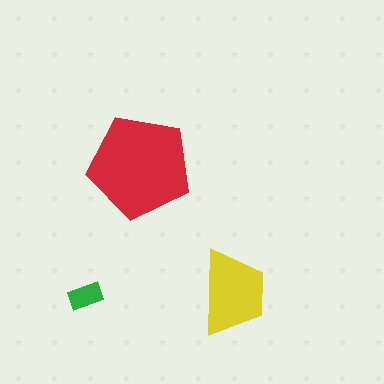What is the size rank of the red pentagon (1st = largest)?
1st.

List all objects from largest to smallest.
The red pentagon, the yellow trapezoid, the green rectangle.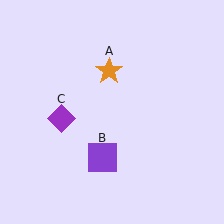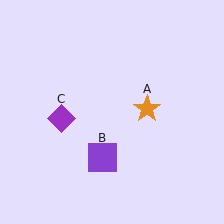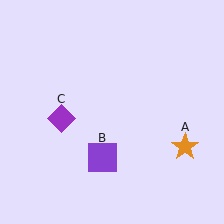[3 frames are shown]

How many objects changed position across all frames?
1 object changed position: orange star (object A).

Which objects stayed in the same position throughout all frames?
Purple square (object B) and purple diamond (object C) remained stationary.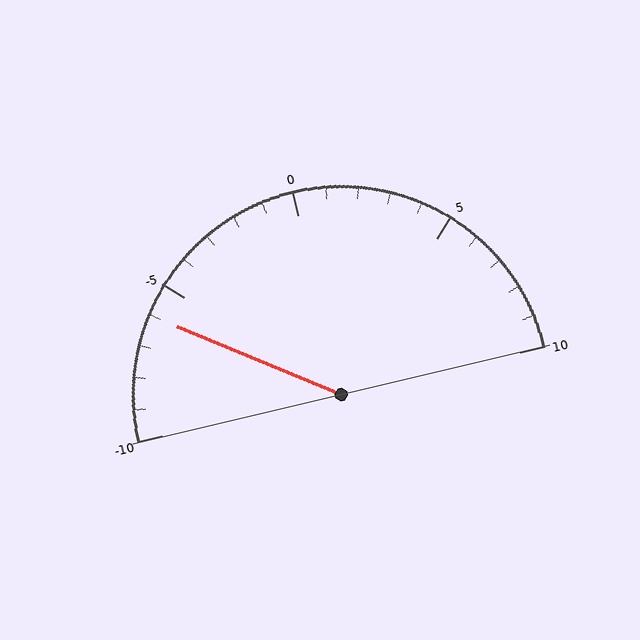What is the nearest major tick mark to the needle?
The nearest major tick mark is -5.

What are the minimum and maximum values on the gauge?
The gauge ranges from -10 to 10.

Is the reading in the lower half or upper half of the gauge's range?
The reading is in the lower half of the range (-10 to 10).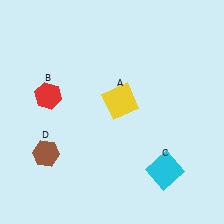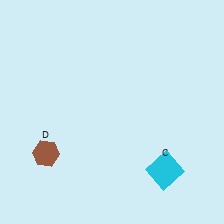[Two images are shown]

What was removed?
The yellow square (A), the red hexagon (B) were removed in Image 2.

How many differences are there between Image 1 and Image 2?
There are 2 differences between the two images.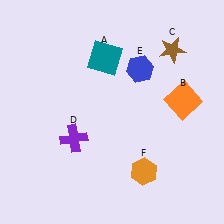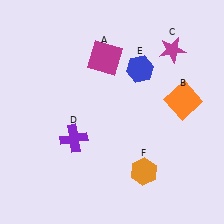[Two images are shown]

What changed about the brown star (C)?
In Image 1, C is brown. In Image 2, it changed to magenta.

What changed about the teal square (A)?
In Image 1, A is teal. In Image 2, it changed to magenta.